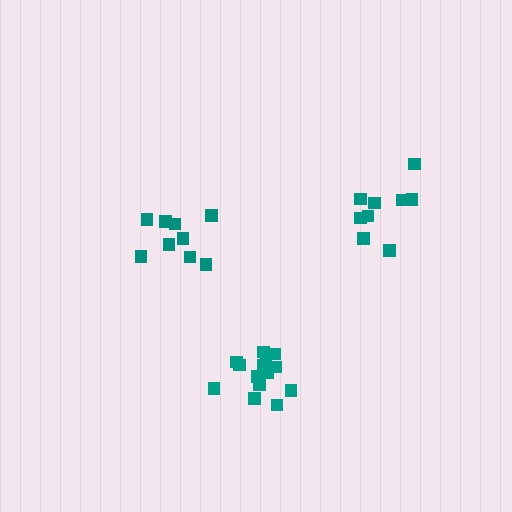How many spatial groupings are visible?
There are 3 spatial groupings.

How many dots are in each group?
Group 1: 9 dots, Group 2: 9 dots, Group 3: 14 dots (32 total).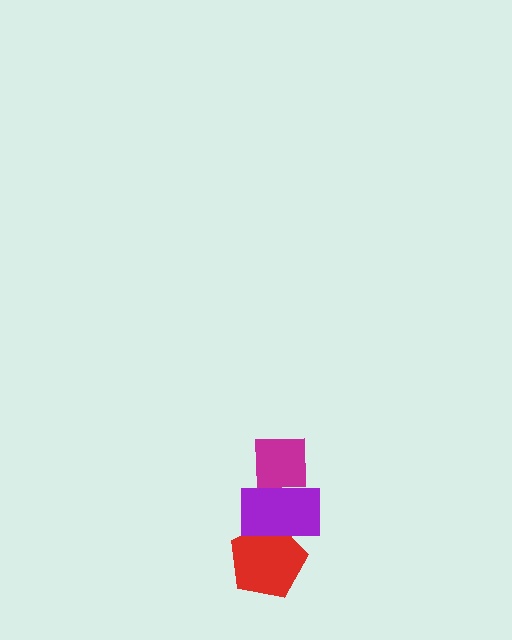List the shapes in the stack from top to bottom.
From top to bottom: the magenta square, the purple rectangle, the red pentagon.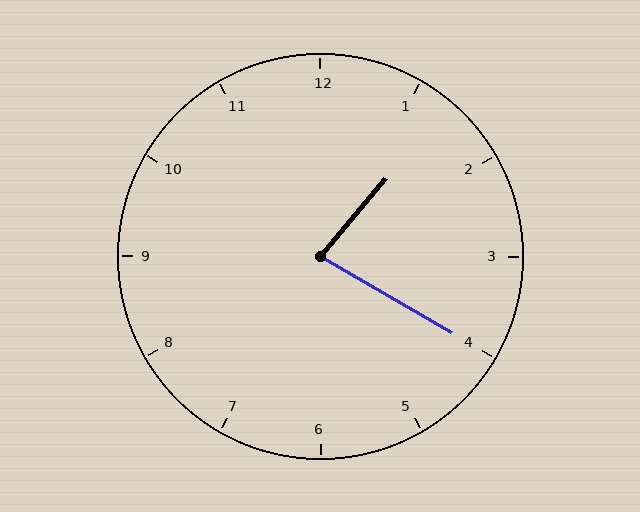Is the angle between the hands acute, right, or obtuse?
It is acute.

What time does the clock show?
1:20.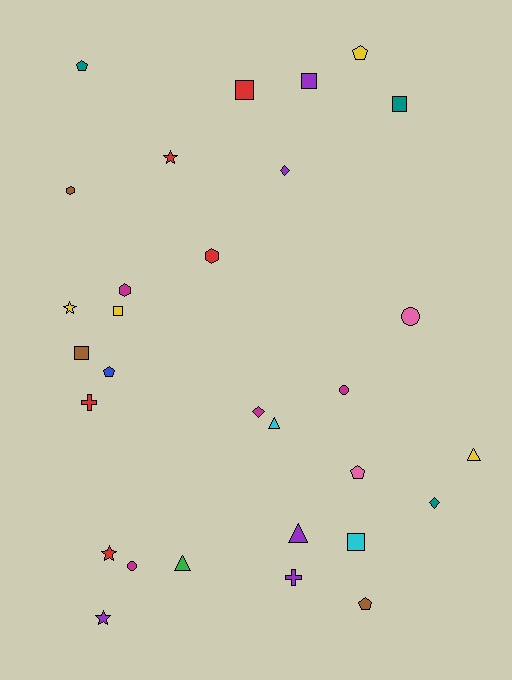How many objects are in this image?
There are 30 objects.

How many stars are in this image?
There are 4 stars.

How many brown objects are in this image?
There are 3 brown objects.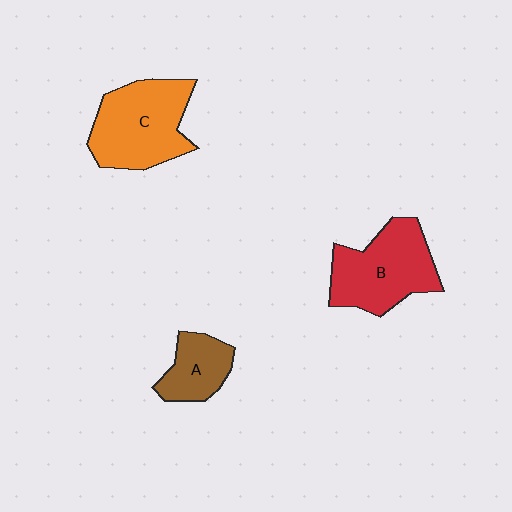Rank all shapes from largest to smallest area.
From largest to smallest: C (orange), B (red), A (brown).